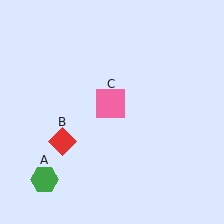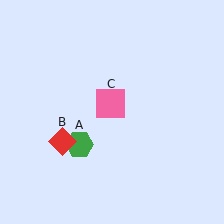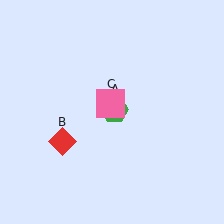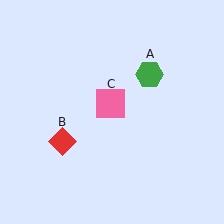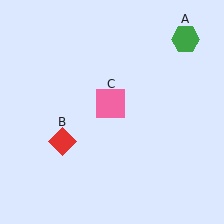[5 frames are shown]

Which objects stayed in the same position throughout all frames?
Red diamond (object B) and pink square (object C) remained stationary.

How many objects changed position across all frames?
1 object changed position: green hexagon (object A).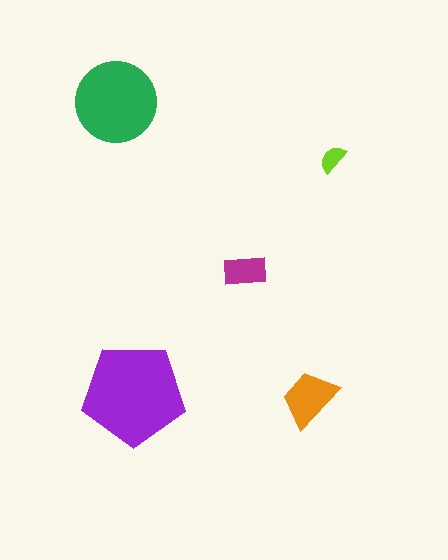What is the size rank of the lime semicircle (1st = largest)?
5th.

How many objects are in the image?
There are 5 objects in the image.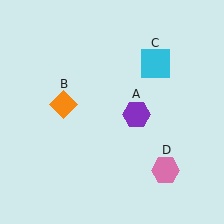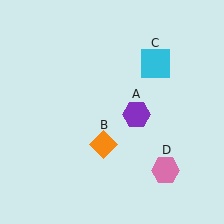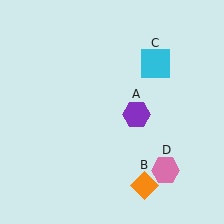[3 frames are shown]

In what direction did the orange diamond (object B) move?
The orange diamond (object B) moved down and to the right.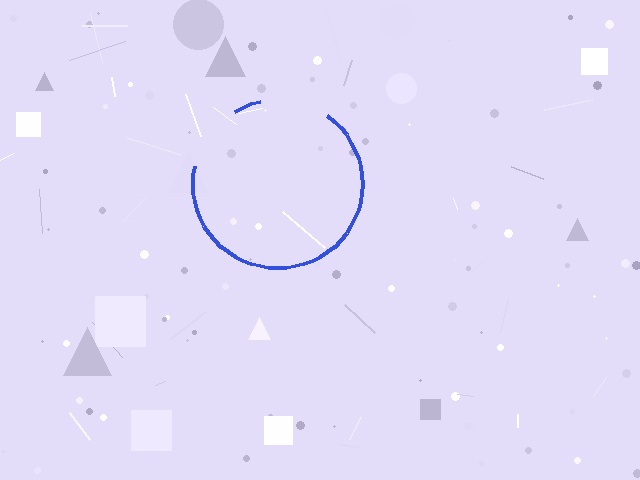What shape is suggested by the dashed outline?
The dashed outline suggests a circle.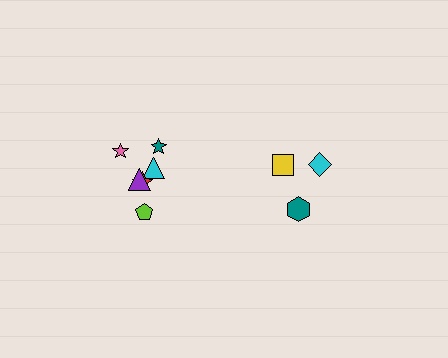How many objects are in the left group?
There are 6 objects.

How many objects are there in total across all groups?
There are 9 objects.